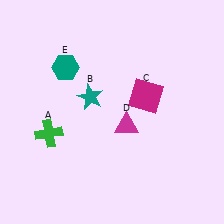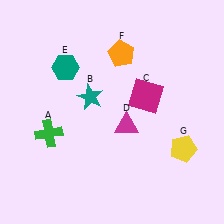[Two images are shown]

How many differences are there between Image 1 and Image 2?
There are 2 differences between the two images.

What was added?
An orange pentagon (F), a yellow pentagon (G) were added in Image 2.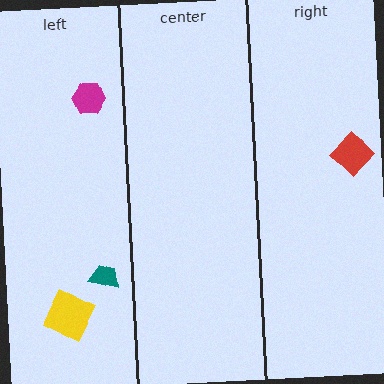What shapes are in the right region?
The red diamond.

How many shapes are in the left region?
3.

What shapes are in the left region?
The yellow square, the magenta hexagon, the teal trapezoid.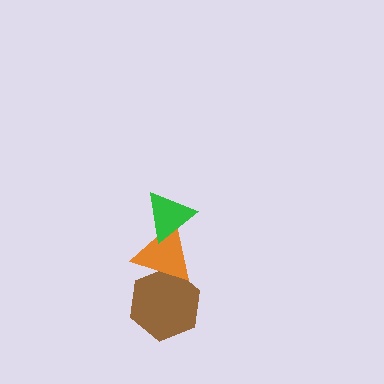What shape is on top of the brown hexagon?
The orange triangle is on top of the brown hexagon.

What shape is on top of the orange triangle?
The green triangle is on top of the orange triangle.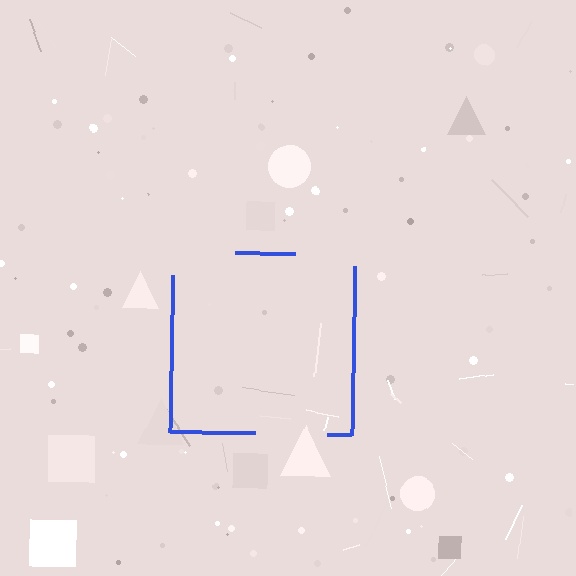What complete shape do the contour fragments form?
The contour fragments form a square.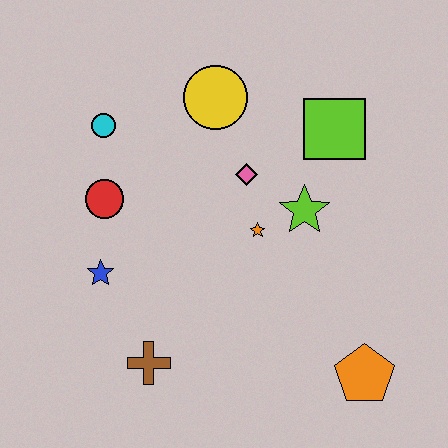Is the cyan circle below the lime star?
No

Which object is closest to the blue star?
The red circle is closest to the blue star.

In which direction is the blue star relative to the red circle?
The blue star is below the red circle.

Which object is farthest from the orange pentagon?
The cyan circle is farthest from the orange pentagon.